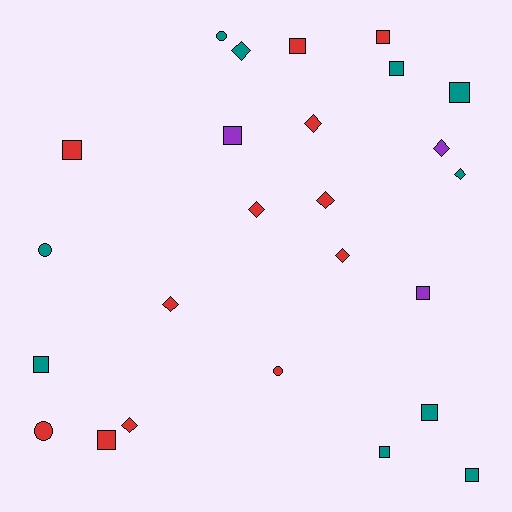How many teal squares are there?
There are 6 teal squares.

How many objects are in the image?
There are 25 objects.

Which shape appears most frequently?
Square, with 12 objects.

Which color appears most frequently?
Red, with 12 objects.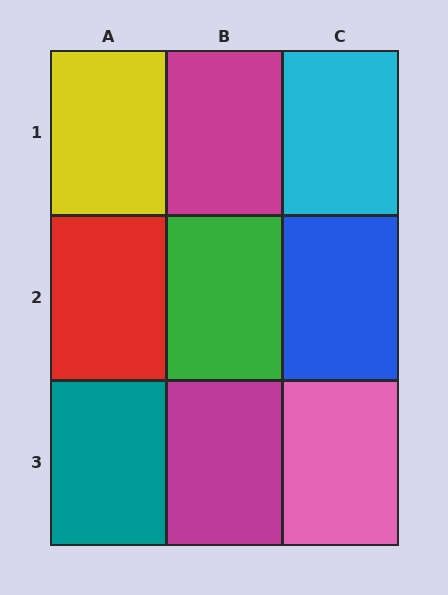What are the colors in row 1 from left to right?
Yellow, magenta, cyan.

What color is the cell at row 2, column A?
Red.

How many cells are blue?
1 cell is blue.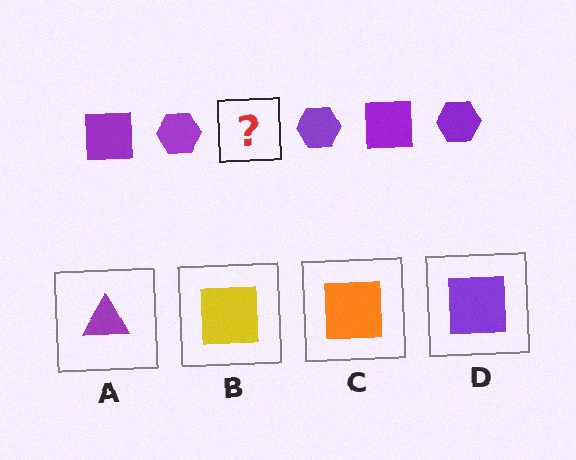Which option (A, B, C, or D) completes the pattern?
D.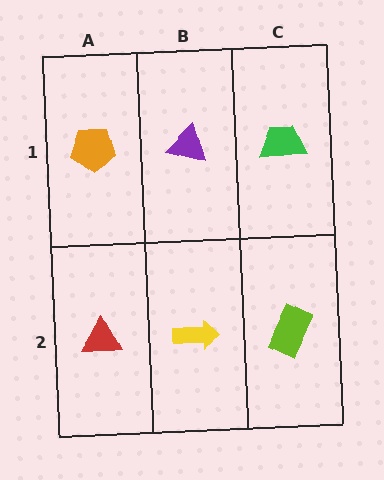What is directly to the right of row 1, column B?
A green trapezoid.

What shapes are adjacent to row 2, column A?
An orange pentagon (row 1, column A), a yellow arrow (row 2, column B).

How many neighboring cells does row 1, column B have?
3.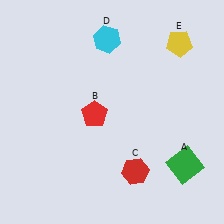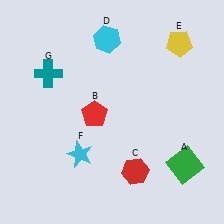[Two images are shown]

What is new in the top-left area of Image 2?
A teal cross (G) was added in the top-left area of Image 2.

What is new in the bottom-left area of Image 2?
A cyan star (F) was added in the bottom-left area of Image 2.